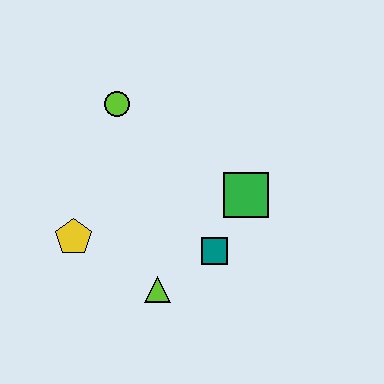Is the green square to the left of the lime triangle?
No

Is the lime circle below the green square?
No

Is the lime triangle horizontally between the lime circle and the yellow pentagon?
No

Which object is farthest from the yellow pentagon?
The green square is farthest from the yellow pentagon.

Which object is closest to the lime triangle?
The teal square is closest to the lime triangle.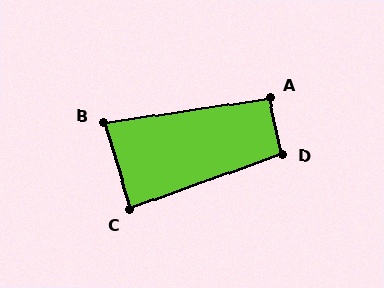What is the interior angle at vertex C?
Approximately 86 degrees (approximately right).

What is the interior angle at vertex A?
Approximately 94 degrees (approximately right).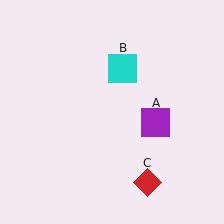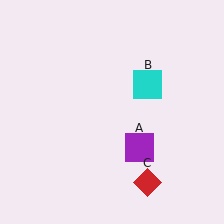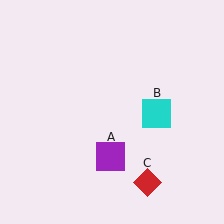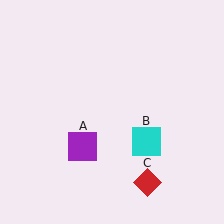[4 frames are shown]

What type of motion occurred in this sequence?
The purple square (object A), cyan square (object B) rotated clockwise around the center of the scene.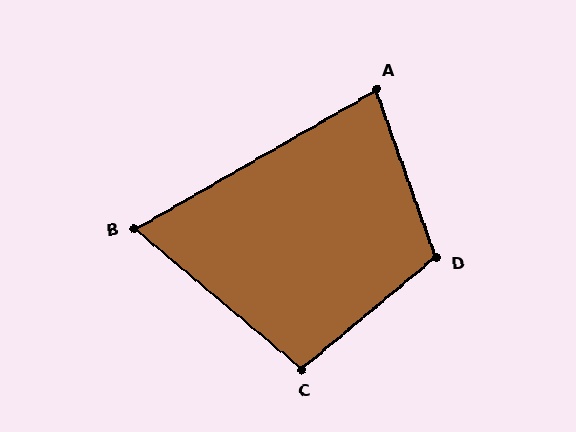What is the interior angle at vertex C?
Approximately 100 degrees (obtuse).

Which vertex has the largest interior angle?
D, at approximately 110 degrees.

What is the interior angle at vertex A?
Approximately 80 degrees (acute).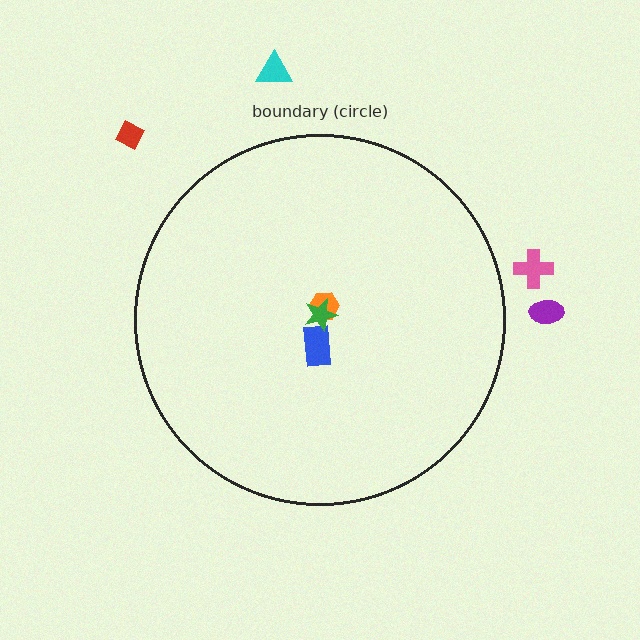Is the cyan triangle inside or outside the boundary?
Outside.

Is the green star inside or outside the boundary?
Inside.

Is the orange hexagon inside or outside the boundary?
Inside.